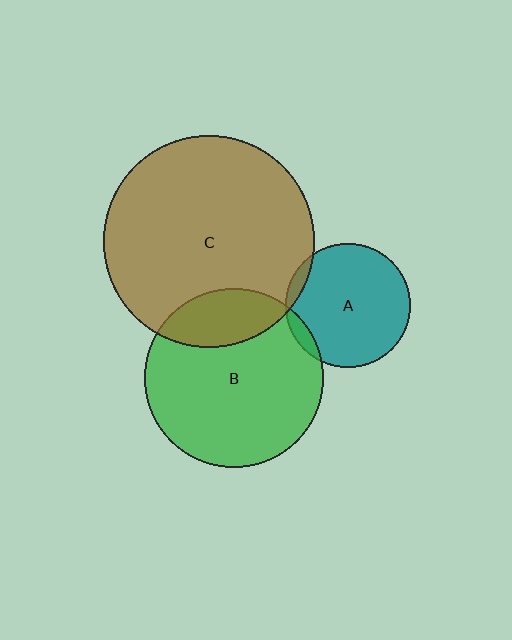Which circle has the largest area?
Circle C (brown).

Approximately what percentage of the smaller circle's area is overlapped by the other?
Approximately 20%.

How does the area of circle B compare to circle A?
Approximately 2.1 times.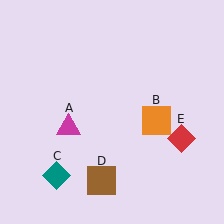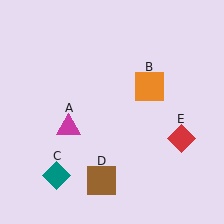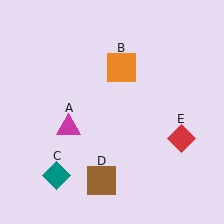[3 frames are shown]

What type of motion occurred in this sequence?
The orange square (object B) rotated counterclockwise around the center of the scene.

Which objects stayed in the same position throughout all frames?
Magenta triangle (object A) and teal diamond (object C) and brown square (object D) and red diamond (object E) remained stationary.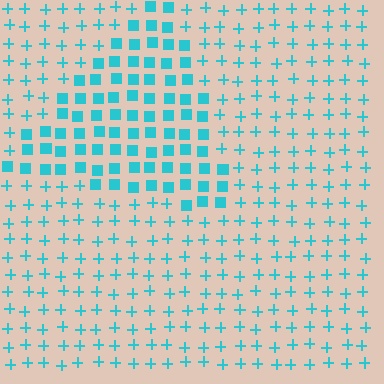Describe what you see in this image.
The image is filled with small cyan elements arranged in a uniform grid. A triangle-shaped region contains squares, while the surrounding area contains plus signs. The boundary is defined purely by the change in element shape.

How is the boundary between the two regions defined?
The boundary is defined by a change in element shape: squares inside vs. plus signs outside. All elements share the same color and spacing.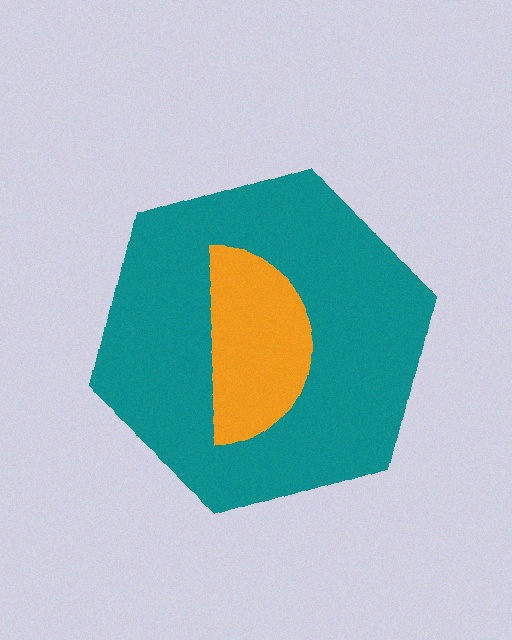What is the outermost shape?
The teal hexagon.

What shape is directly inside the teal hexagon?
The orange semicircle.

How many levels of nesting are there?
2.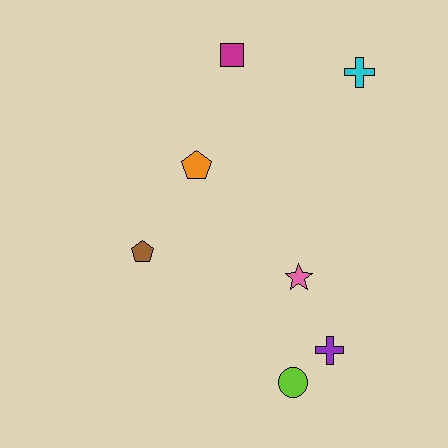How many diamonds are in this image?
There are no diamonds.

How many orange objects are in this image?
There is 1 orange object.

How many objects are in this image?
There are 7 objects.